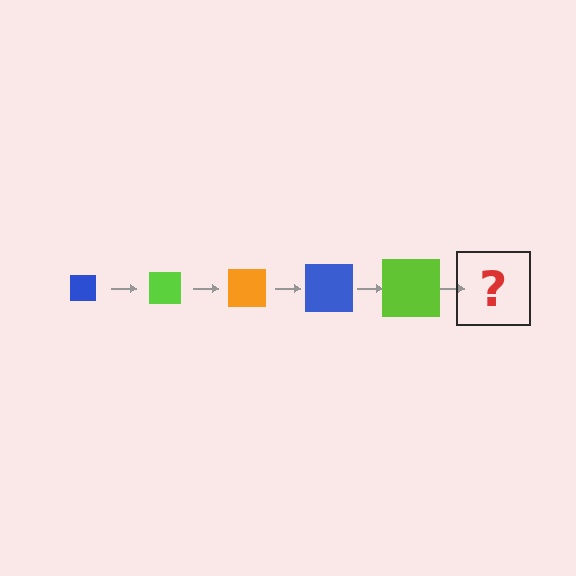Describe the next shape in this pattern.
It should be an orange square, larger than the previous one.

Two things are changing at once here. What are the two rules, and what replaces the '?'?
The two rules are that the square grows larger each step and the color cycles through blue, lime, and orange. The '?' should be an orange square, larger than the previous one.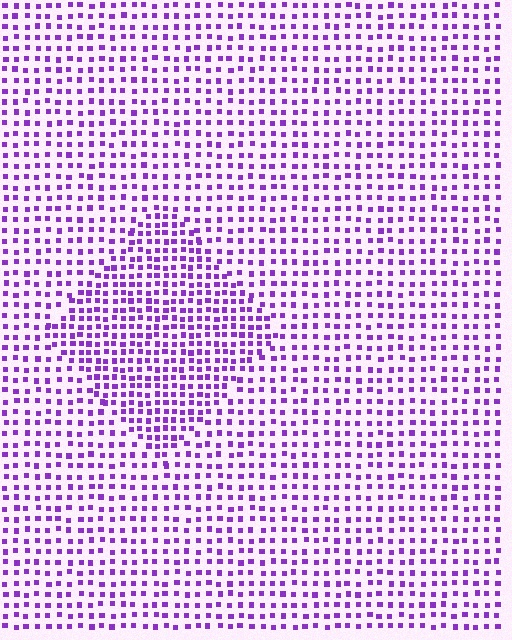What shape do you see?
I see a diamond.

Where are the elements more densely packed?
The elements are more densely packed inside the diamond boundary.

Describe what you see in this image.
The image contains small purple elements arranged at two different densities. A diamond-shaped region is visible where the elements are more densely packed than the surrounding area.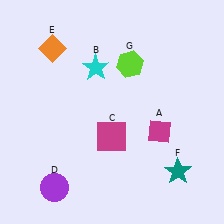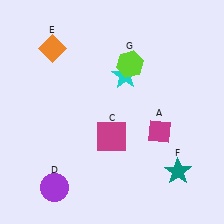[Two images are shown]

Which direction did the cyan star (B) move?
The cyan star (B) moved right.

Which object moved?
The cyan star (B) moved right.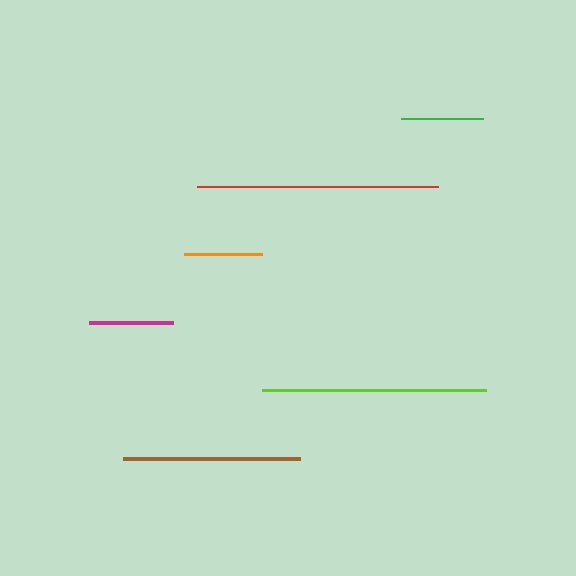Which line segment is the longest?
The red line is the longest at approximately 241 pixels.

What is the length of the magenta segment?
The magenta segment is approximately 84 pixels long.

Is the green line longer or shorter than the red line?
The red line is longer than the green line.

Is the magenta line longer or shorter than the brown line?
The brown line is longer than the magenta line.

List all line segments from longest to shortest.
From longest to shortest: red, lime, brown, magenta, green, orange.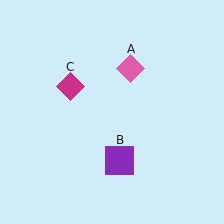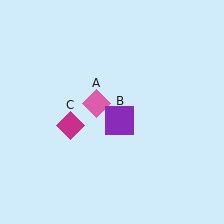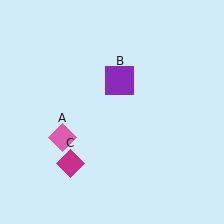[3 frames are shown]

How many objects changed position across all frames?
3 objects changed position: pink diamond (object A), purple square (object B), magenta diamond (object C).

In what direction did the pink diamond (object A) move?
The pink diamond (object A) moved down and to the left.